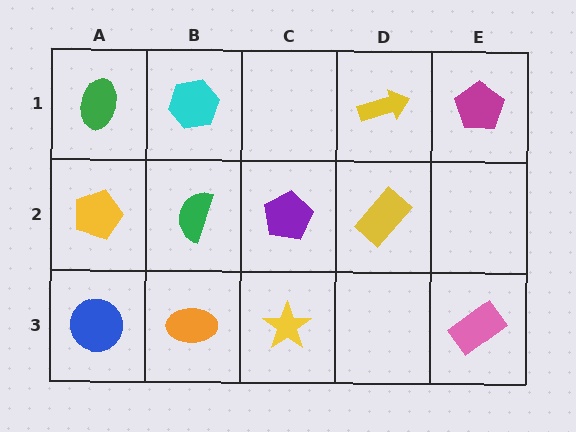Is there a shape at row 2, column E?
No, that cell is empty.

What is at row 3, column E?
A pink rectangle.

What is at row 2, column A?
A yellow pentagon.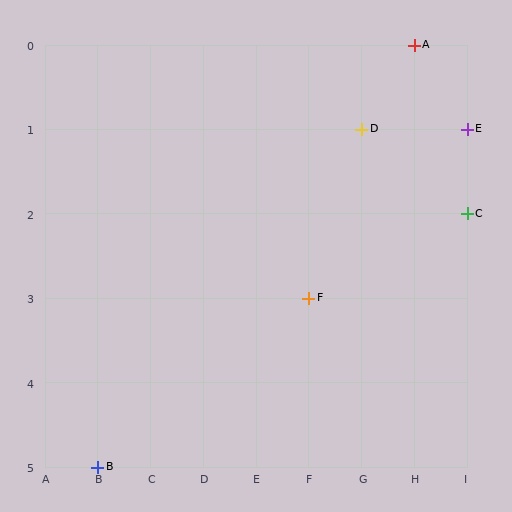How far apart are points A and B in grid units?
Points A and B are 6 columns and 5 rows apart (about 7.8 grid units diagonally).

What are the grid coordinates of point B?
Point B is at grid coordinates (B, 5).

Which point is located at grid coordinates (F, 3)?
Point F is at (F, 3).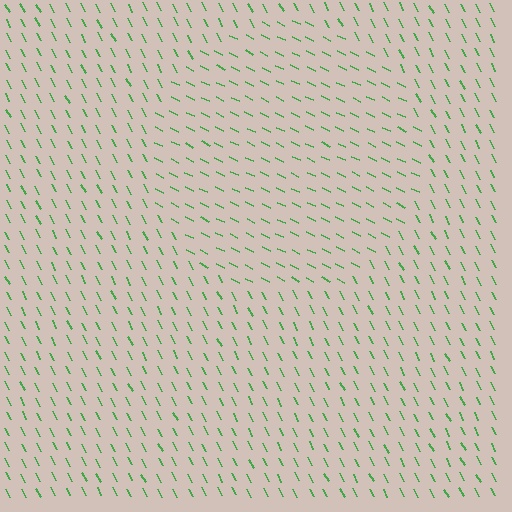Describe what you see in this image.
The image is filled with small green line segments. A circle region in the image has lines oriented differently from the surrounding lines, creating a visible texture boundary.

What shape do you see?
I see a circle.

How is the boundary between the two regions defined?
The boundary is defined purely by a change in line orientation (approximately 37 degrees difference). All lines are the same color and thickness.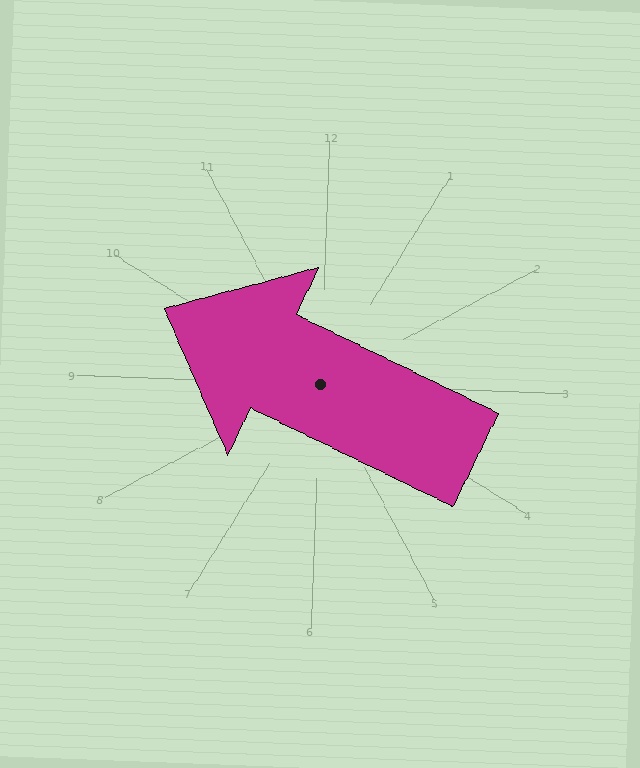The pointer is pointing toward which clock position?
Roughly 10 o'clock.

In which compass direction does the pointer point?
Northwest.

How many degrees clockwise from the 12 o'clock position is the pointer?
Approximately 294 degrees.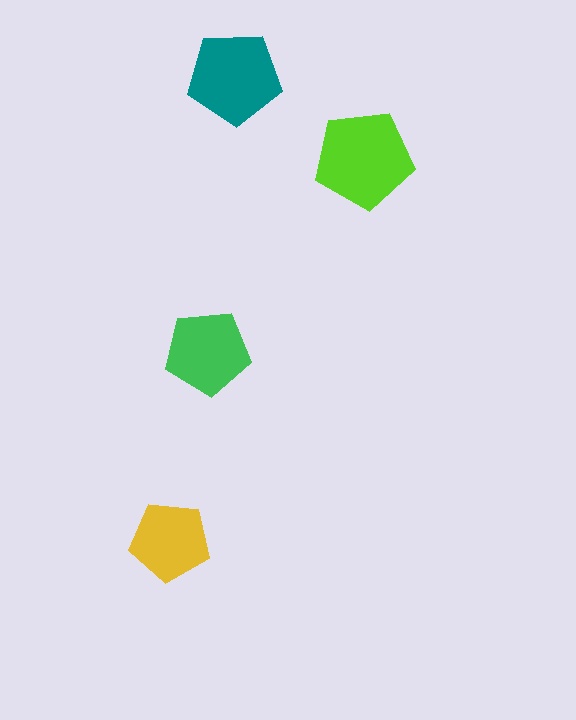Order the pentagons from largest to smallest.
the lime one, the teal one, the green one, the yellow one.